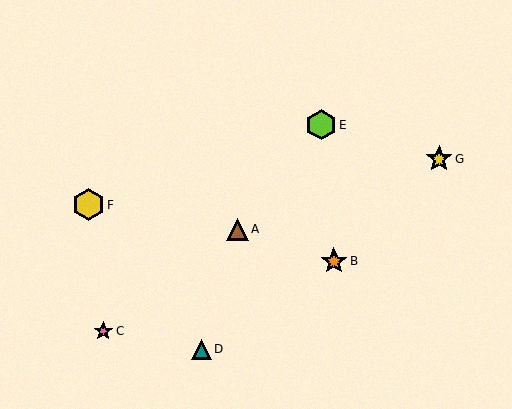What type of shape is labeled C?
Shape C is a pink star.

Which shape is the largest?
The yellow hexagon (labeled F) is the largest.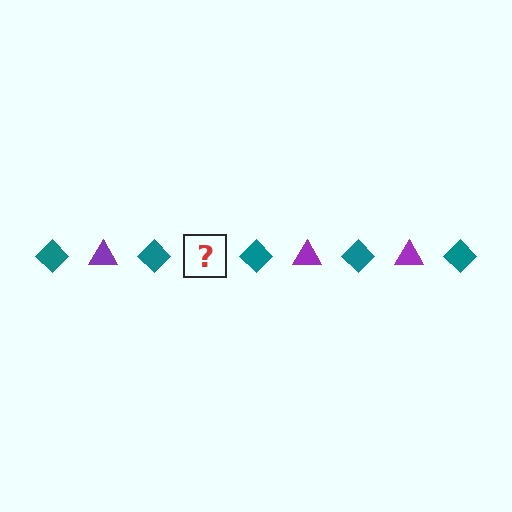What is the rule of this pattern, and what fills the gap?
The rule is that the pattern alternates between teal diamond and purple triangle. The gap should be filled with a purple triangle.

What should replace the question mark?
The question mark should be replaced with a purple triangle.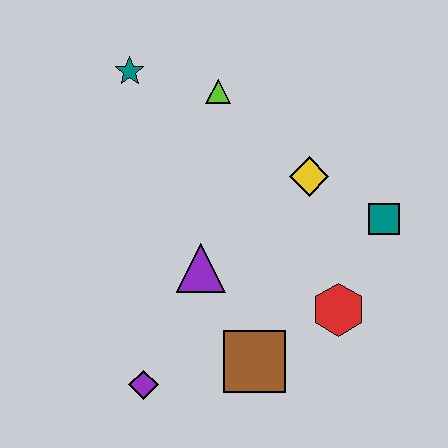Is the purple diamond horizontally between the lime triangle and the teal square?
No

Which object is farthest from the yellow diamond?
The purple diamond is farthest from the yellow diamond.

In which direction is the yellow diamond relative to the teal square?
The yellow diamond is to the left of the teal square.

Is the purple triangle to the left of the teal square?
Yes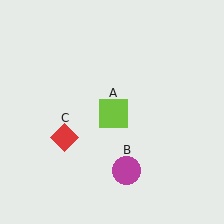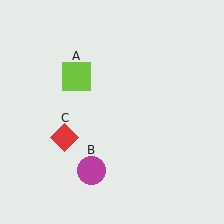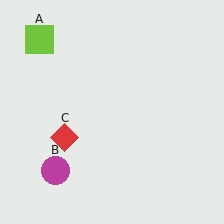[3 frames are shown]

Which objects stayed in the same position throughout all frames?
Red diamond (object C) remained stationary.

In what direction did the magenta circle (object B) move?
The magenta circle (object B) moved left.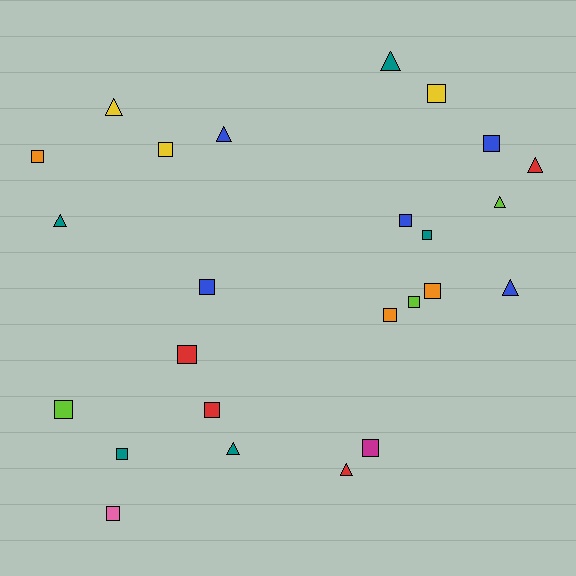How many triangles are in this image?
There are 9 triangles.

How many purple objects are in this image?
There are no purple objects.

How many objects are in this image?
There are 25 objects.